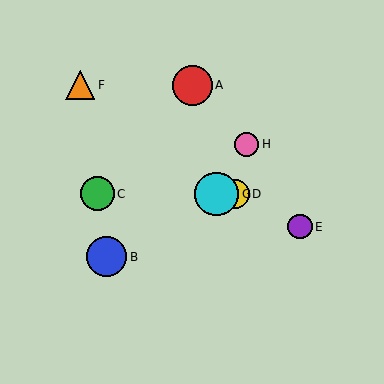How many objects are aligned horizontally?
3 objects (C, D, G) are aligned horizontally.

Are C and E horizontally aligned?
No, C is at y≈194 and E is at y≈227.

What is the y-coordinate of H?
Object H is at y≈144.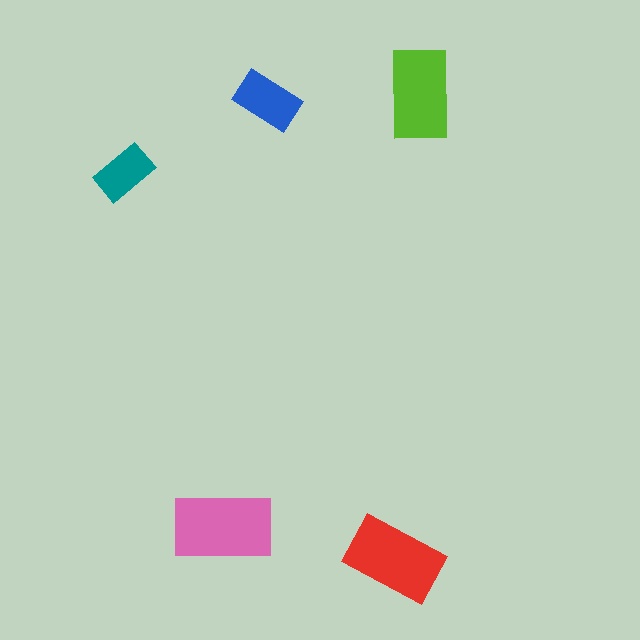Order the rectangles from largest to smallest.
the pink one, the red one, the lime one, the blue one, the teal one.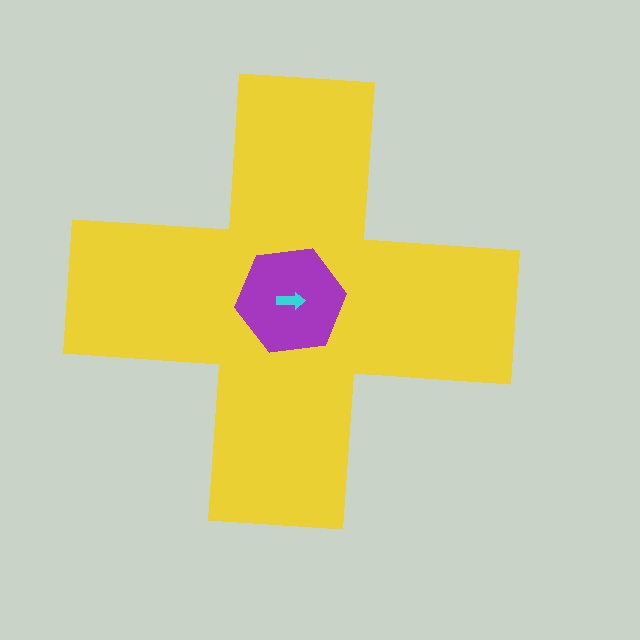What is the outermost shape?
The yellow cross.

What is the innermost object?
The cyan arrow.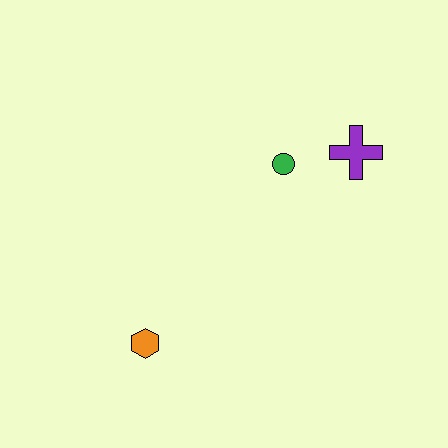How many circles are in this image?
There is 1 circle.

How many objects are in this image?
There are 3 objects.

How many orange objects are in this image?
There is 1 orange object.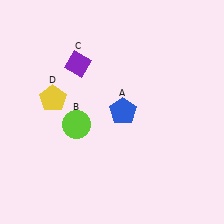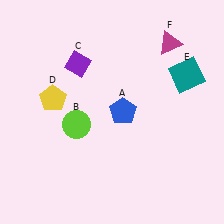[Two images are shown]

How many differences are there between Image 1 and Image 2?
There are 2 differences between the two images.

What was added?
A teal square (E), a magenta triangle (F) were added in Image 2.